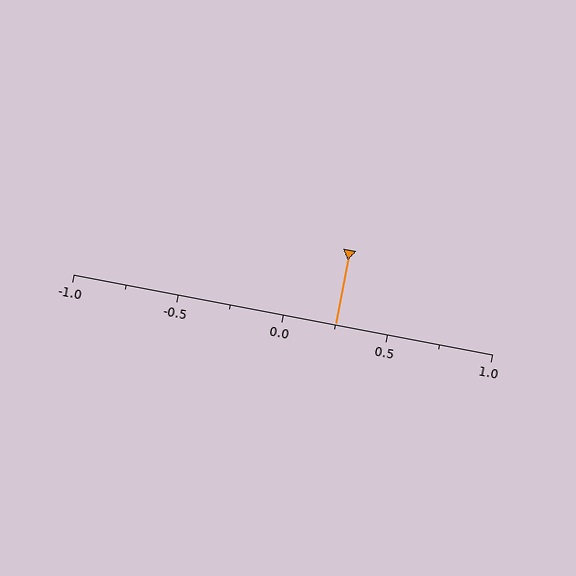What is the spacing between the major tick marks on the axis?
The major ticks are spaced 0.5 apart.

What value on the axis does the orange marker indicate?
The marker indicates approximately 0.25.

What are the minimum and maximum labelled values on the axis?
The axis runs from -1.0 to 1.0.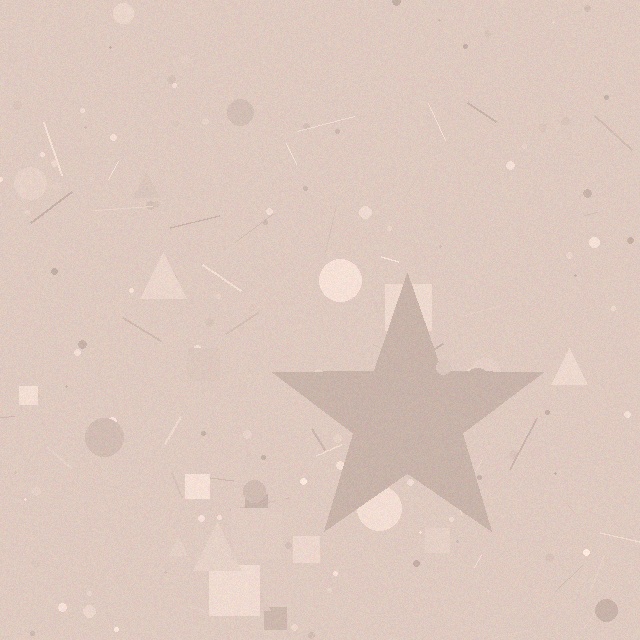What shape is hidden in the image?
A star is hidden in the image.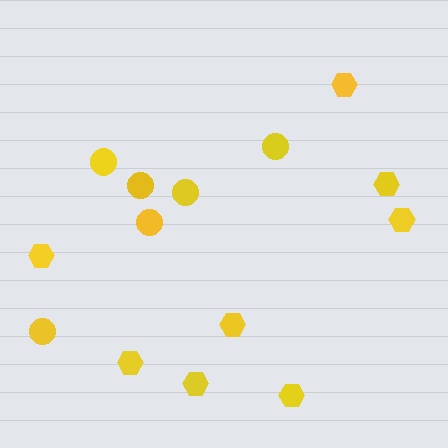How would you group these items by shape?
There are 2 groups: one group of circles (6) and one group of hexagons (8).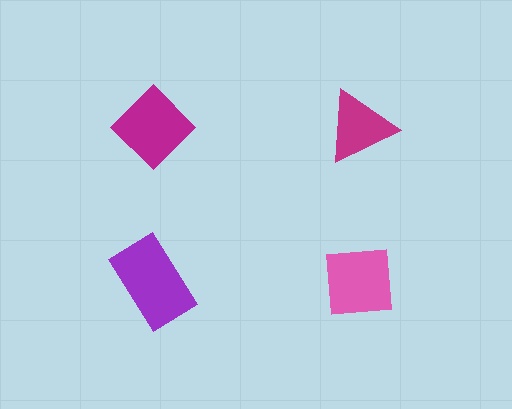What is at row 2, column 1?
A purple rectangle.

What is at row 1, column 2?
A magenta triangle.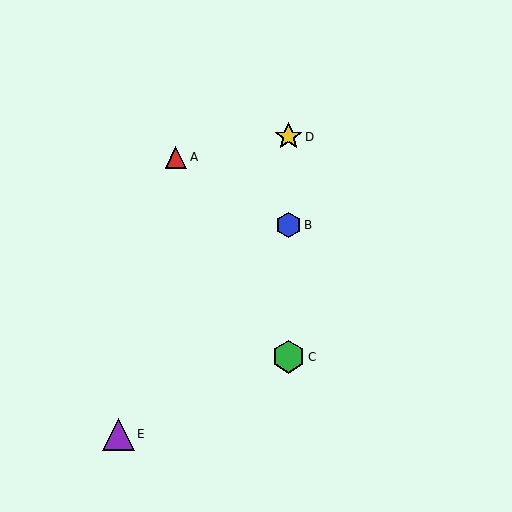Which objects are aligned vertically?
Objects B, C, D are aligned vertically.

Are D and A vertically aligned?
No, D is at x≈288 and A is at x≈176.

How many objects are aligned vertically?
3 objects (B, C, D) are aligned vertically.